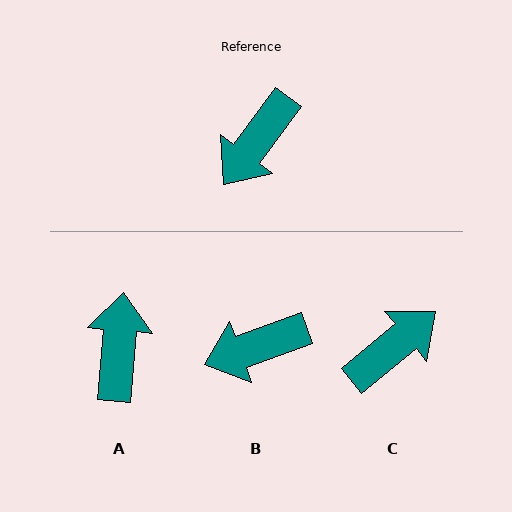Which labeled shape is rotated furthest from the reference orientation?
C, about 166 degrees away.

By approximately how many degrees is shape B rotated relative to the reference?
Approximately 34 degrees clockwise.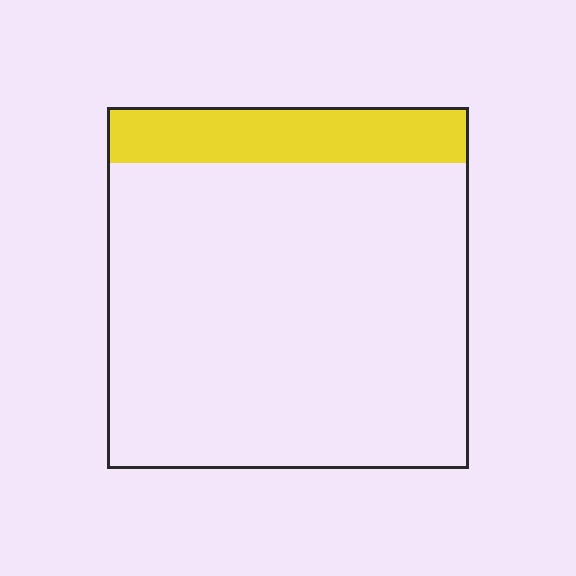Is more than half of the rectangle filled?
No.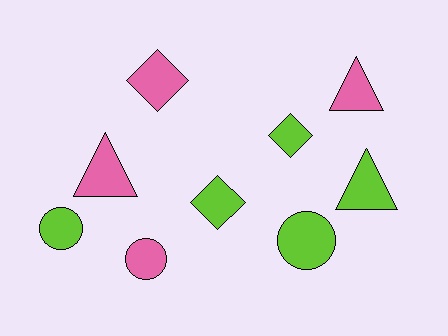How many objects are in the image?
There are 9 objects.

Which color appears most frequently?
Lime, with 5 objects.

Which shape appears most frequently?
Circle, with 3 objects.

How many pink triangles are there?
There are 2 pink triangles.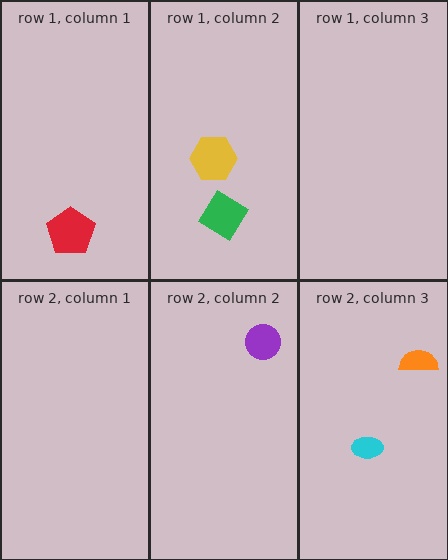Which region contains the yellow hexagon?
The row 1, column 2 region.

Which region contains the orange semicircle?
The row 2, column 3 region.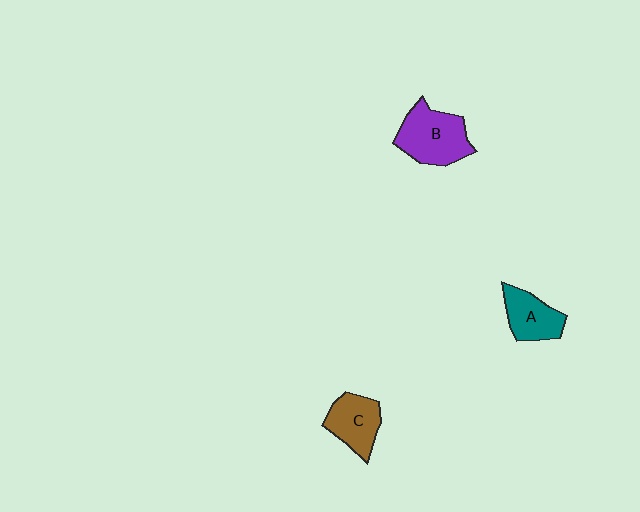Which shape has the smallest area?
Shape A (teal).